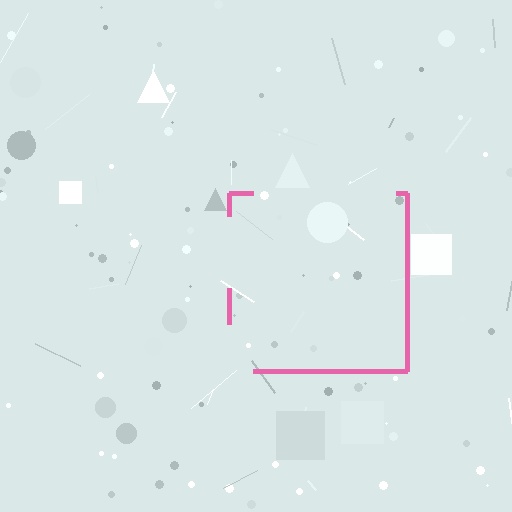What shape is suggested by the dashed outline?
The dashed outline suggests a square.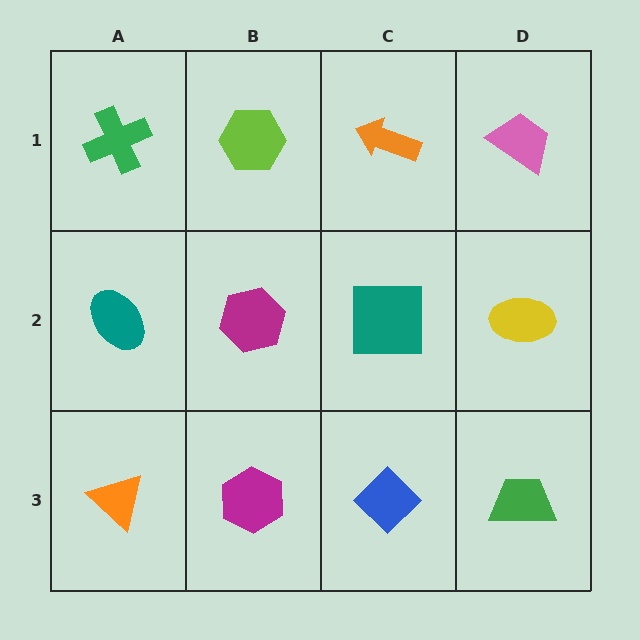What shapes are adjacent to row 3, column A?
A teal ellipse (row 2, column A), a magenta hexagon (row 3, column B).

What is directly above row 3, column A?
A teal ellipse.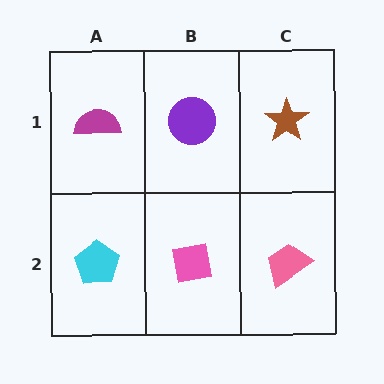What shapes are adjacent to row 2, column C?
A brown star (row 1, column C), a pink square (row 2, column B).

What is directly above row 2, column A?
A magenta semicircle.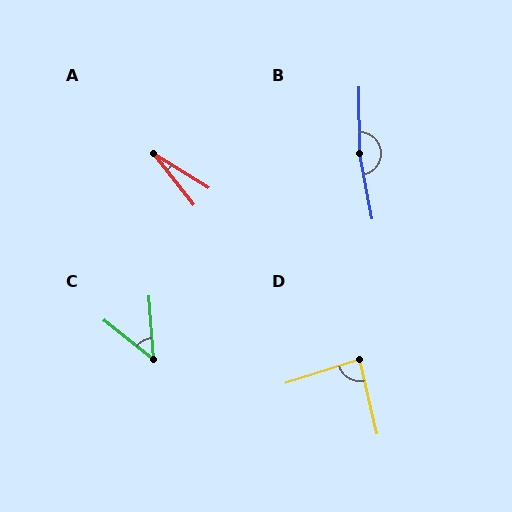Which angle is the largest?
B, at approximately 170 degrees.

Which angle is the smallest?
A, at approximately 20 degrees.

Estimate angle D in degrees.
Approximately 85 degrees.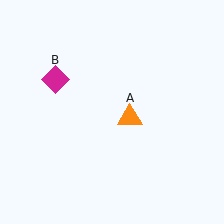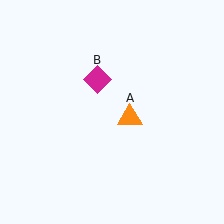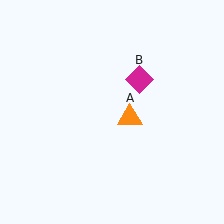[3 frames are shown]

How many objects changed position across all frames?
1 object changed position: magenta diamond (object B).